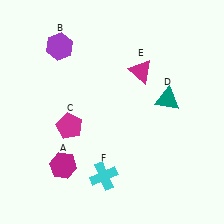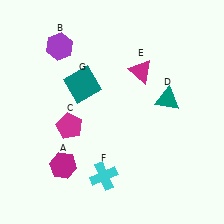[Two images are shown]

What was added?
A teal square (G) was added in Image 2.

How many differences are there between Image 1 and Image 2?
There is 1 difference between the two images.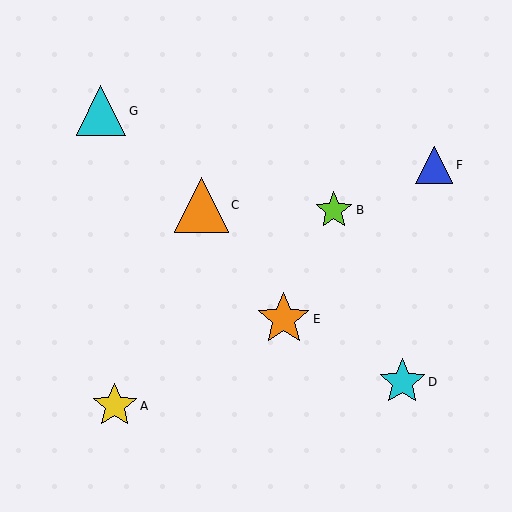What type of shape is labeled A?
Shape A is a yellow star.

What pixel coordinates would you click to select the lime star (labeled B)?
Click at (334, 210) to select the lime star B.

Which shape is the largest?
The orange triangle (labeled C) is the largest.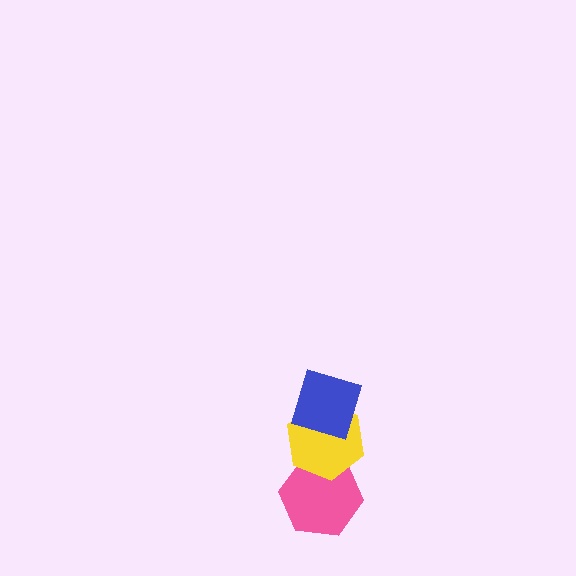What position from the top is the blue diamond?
The blue diamond is 1st from the top.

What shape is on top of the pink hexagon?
The yellow hexagon is on top of the pink hexagon.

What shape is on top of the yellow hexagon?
The blue diamond is on top of the yellow hexagon.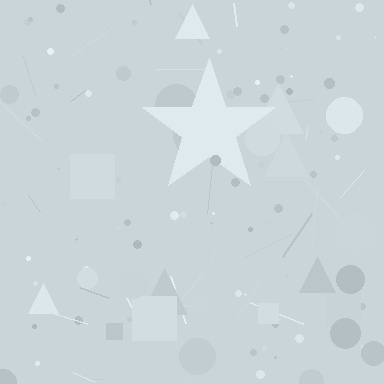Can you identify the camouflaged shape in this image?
The camouflaged shape is a star.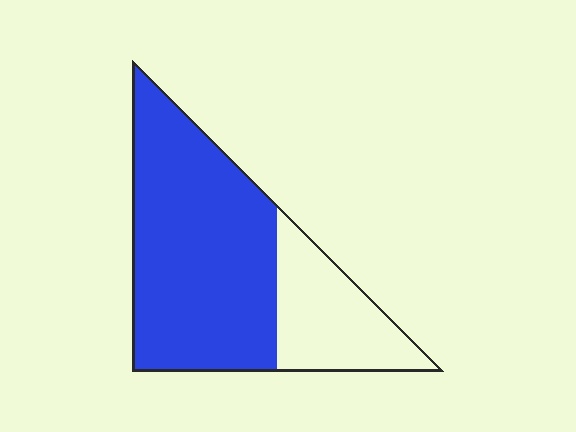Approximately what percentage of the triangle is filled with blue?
Approximately 70%.